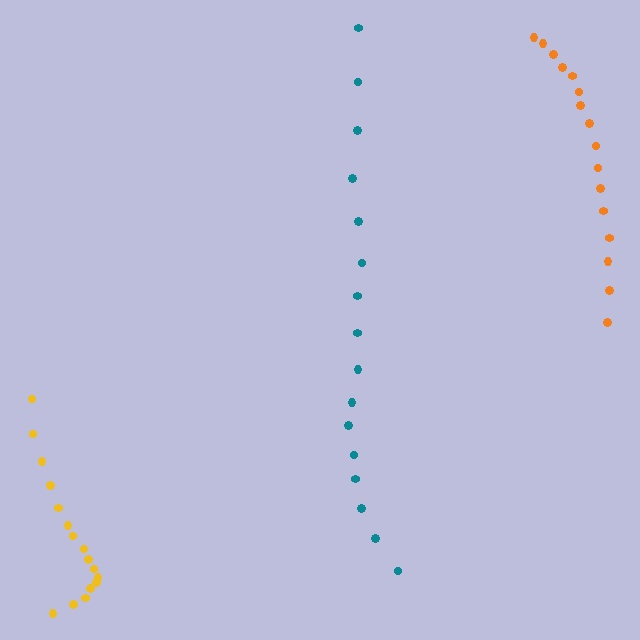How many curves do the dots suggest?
There are 3 distinct paths.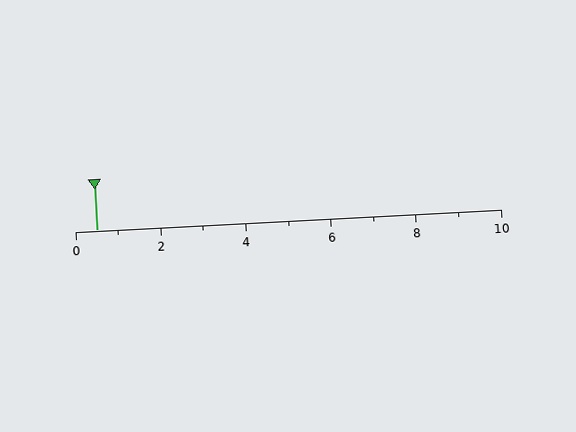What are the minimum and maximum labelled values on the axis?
The axis runs from 0 to 10.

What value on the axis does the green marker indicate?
The marker indicates approximately 0.5.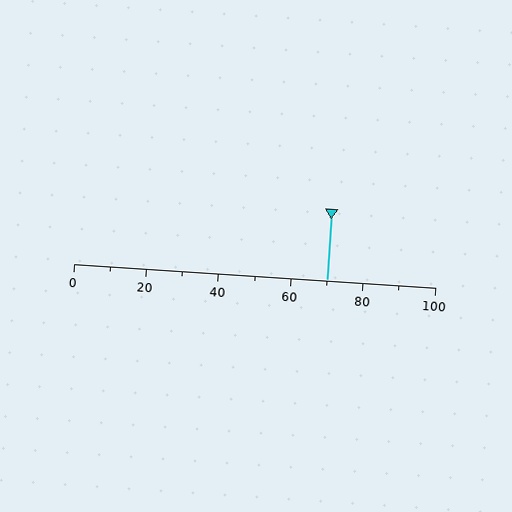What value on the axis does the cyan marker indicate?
The marker indicates approximately 70.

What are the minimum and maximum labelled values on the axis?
The axis runs from 0 to 100.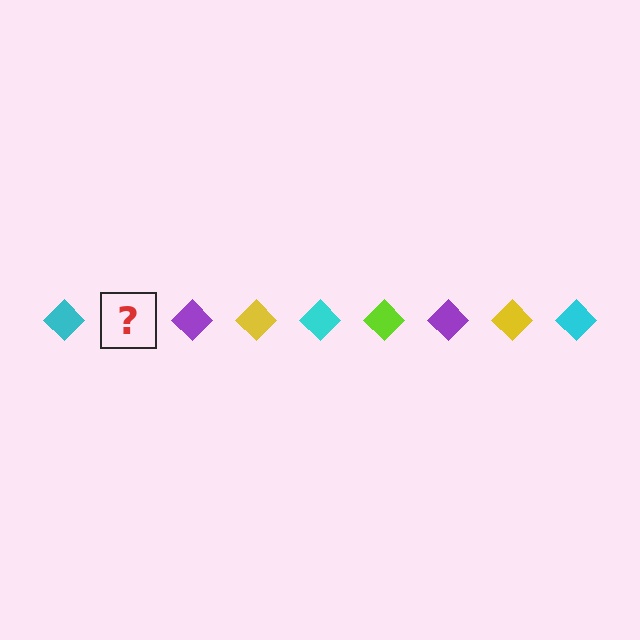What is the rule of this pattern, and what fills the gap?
The rule is that the pattern cycles through cyan, lime, purple, yellow diamonds. The gap should be filled with a lime diamond.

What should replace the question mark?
The question mark should be replaced with a lime diamond.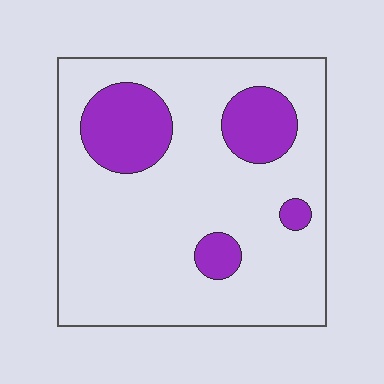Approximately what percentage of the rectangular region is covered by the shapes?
Approximately 20%.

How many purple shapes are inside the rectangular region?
4.